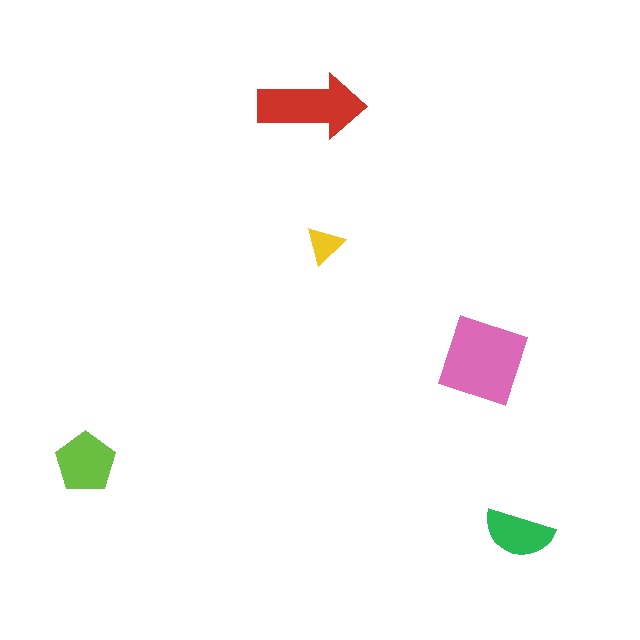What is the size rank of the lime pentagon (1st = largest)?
3rd.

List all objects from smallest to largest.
The yellow triangle, the green semicircle, the lime pentagon, the red arrow, the pink square.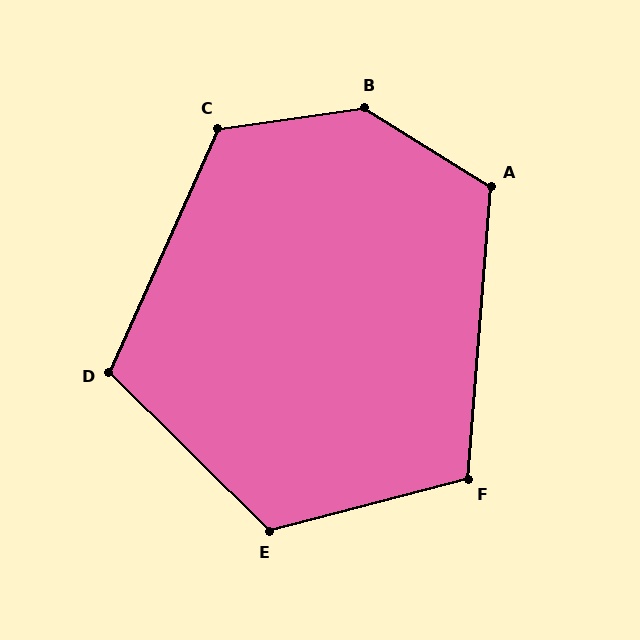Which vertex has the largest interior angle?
B, at approximately 140 degrees.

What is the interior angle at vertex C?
Approximately 122 degrees (obtuse).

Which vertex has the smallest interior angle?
F, at approximately 109 degrees.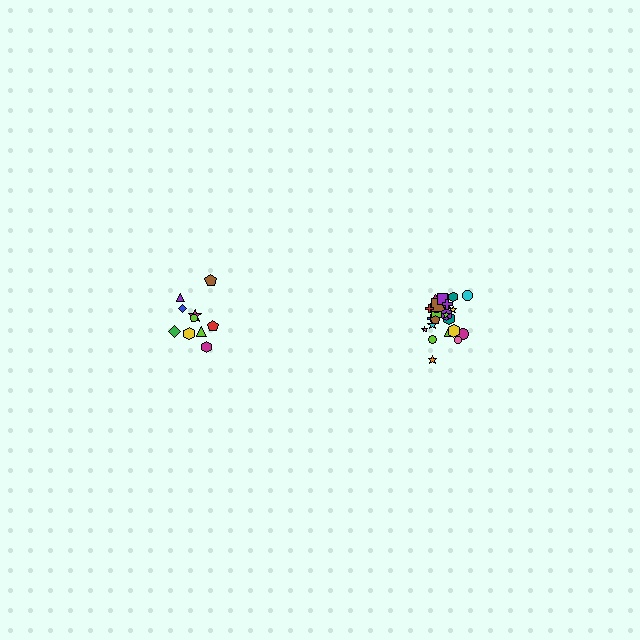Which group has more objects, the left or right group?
The right group.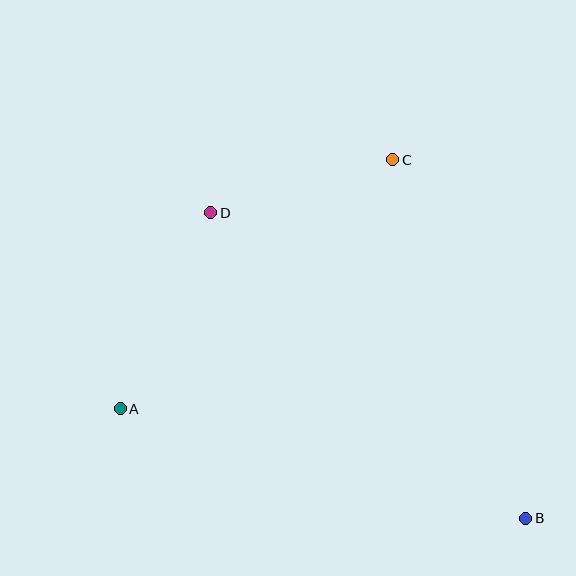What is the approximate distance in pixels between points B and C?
The distance between B and C is approximately 382 pixels.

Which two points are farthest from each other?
Points B and D are farthest from each other.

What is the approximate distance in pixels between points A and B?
The distance between A and B is approximately 420 pixels.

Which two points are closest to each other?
Points C and D are closest to each other.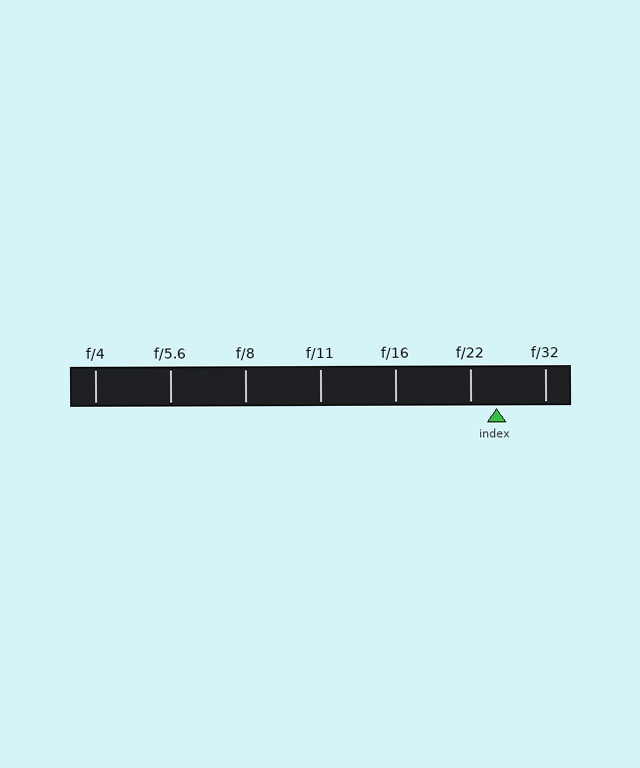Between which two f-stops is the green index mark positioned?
The index mark is between f/22 and f/32.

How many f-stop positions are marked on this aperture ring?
There are 7 f-stop positions marked.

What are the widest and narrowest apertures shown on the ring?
The widest aperture shown is f/4 and the narrowest is f/32.